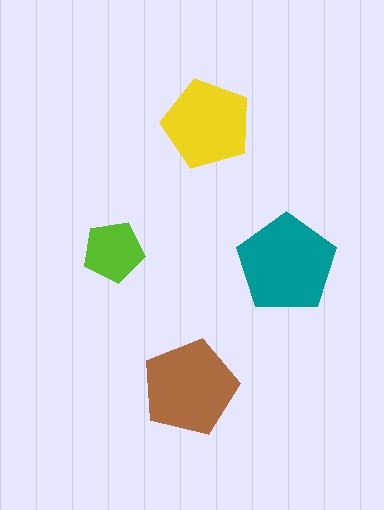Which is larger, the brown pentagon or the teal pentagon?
The teal one.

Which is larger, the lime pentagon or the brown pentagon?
The brown one.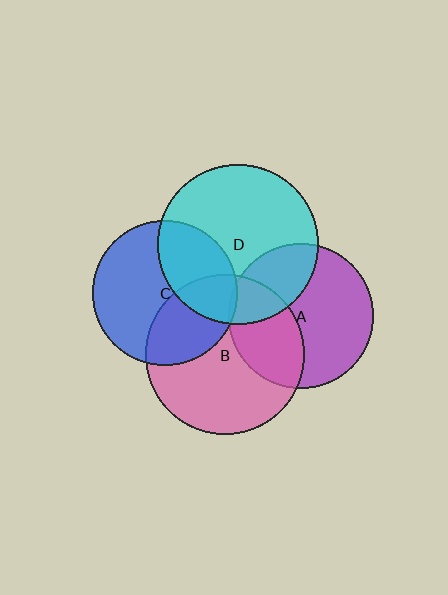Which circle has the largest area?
Circle D (cyan).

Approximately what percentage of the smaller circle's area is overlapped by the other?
Approximately 35%.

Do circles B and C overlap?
Yes.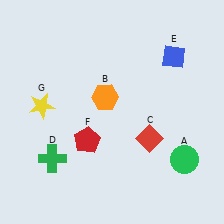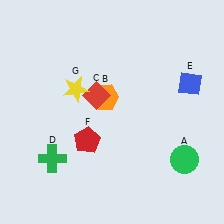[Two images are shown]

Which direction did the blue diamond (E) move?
The blue diamond (E) moved down.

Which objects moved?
The objects that moved are: the red diamond (C), the blue diamond (E), the yellow star (G).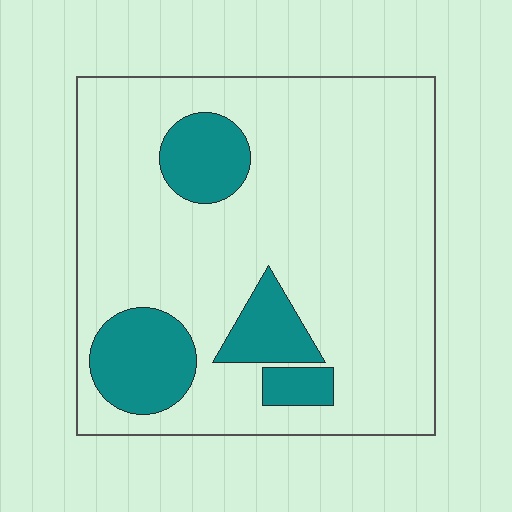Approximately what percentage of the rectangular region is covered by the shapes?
Approximately 20%.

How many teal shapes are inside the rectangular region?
4.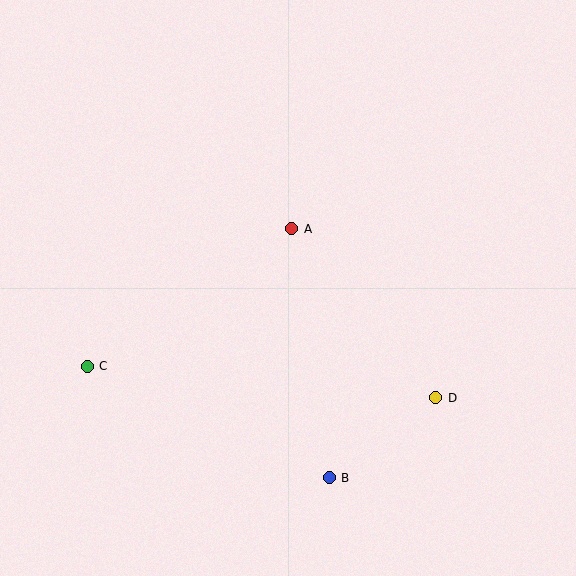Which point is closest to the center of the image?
Point A at (292, 229) is closest to the center.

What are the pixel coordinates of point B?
Point B is at (329, 478).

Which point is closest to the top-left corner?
Point A is closest to the top-left corner.